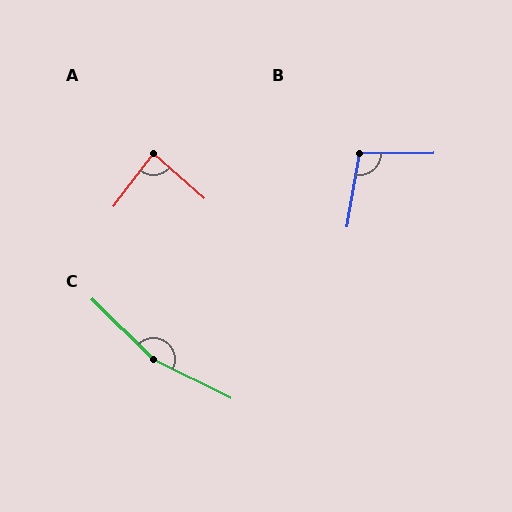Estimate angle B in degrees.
Approximately 100 degrees.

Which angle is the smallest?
A, at approximately 86 degrees.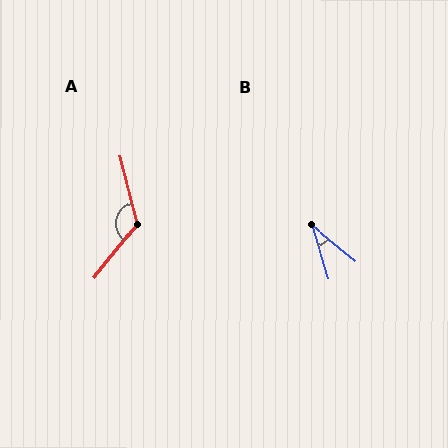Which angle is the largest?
A, at approximately 127 degrees.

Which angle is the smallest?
B, at approximately 34 degrees.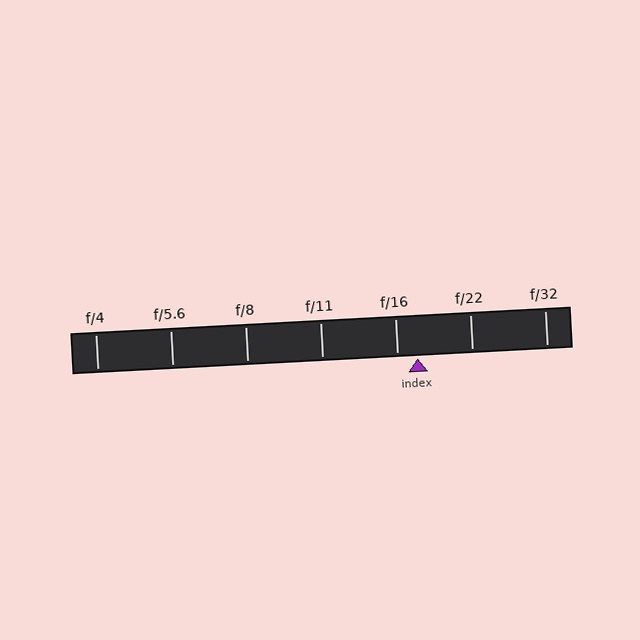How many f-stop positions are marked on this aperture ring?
There are 7 f-stop positions marked.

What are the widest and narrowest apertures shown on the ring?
The widest aperture shown is f/4 and the narrowest is f/32.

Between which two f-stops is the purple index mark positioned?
The index mark is between f/16 and f/22.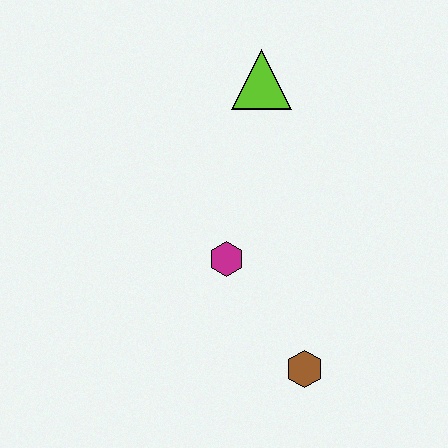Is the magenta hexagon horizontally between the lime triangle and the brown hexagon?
No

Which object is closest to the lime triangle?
The magenta hexagon is closest to the lime triangle.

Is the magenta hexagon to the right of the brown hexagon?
No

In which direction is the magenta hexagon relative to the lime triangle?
The magenta hexagon is below the lime triangle.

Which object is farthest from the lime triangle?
The brown hexagon is farthest from the lime triangle.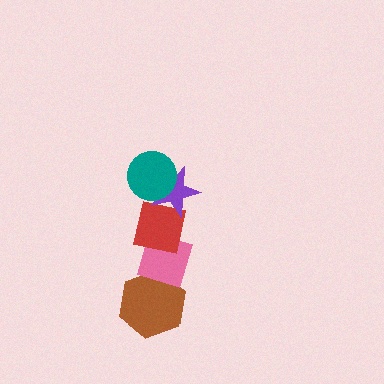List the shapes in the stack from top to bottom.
From top to bottom: the teal circle, the purple star, the red square, the pink diamond, the brown hexagon.